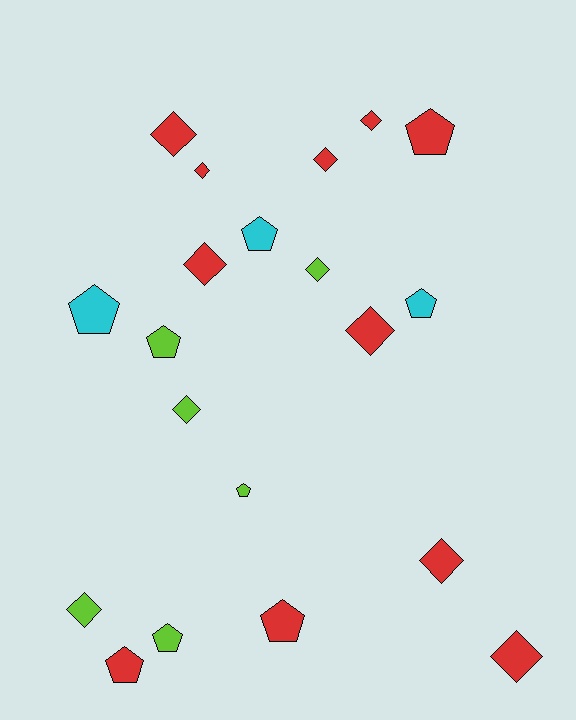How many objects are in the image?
There are 20 objects.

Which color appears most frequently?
Red, with 11 objects.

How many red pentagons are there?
There are 3 red pentagons.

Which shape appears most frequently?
Diamond, with 11 objects.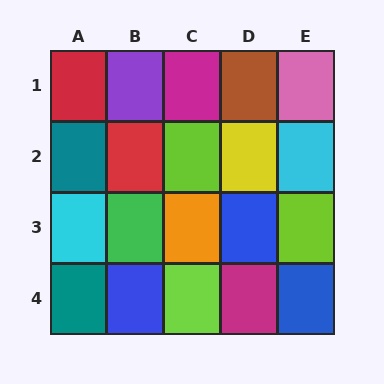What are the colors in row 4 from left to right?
Teal, blue, lime, magenta, blue.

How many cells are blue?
3 cells are blue.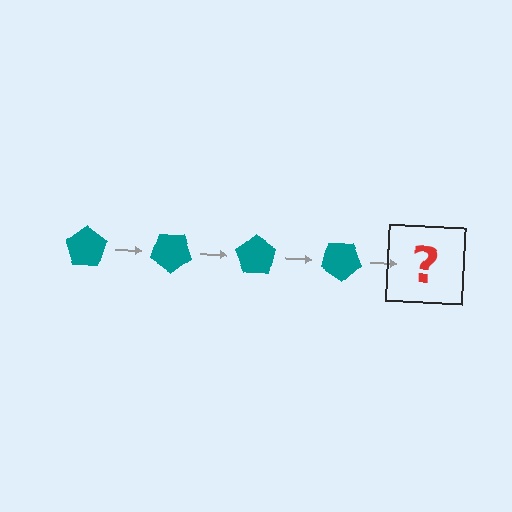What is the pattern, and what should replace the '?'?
The pattern is that the pentagon rotates 35 degrees each step. The '?' should be a teal pentagon rotated 140 degrees.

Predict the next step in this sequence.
The next step is a teal pentagon rotated 140 degrees.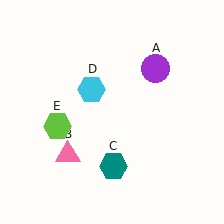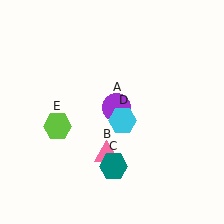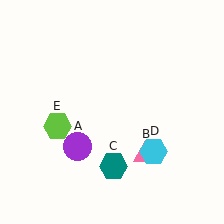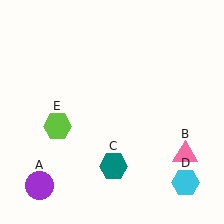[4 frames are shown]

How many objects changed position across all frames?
3 objects changed position: purple circle (object A), pink triangle (object B), cyan hexagon (object D).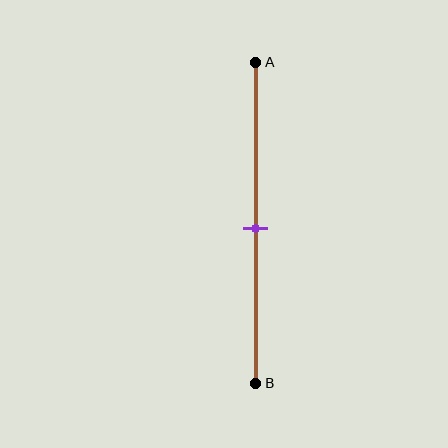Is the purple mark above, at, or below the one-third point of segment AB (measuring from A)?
The purple mark is below the one-third point of segment AB.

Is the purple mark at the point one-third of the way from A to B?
No, the mark is at about 50% from A, not at the 33% one-third point.